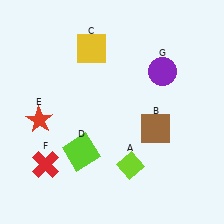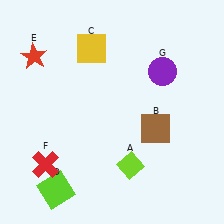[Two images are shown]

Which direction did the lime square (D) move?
The lime square (D) moved down.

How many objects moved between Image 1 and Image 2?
2 objects moved between the two images.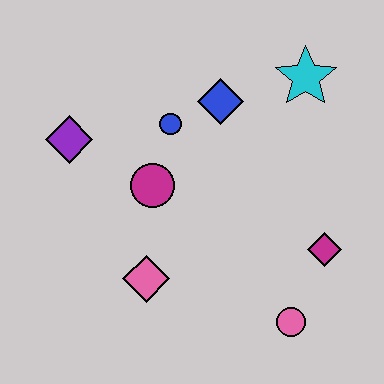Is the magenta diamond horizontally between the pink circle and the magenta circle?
No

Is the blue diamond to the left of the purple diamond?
No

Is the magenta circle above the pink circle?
Yes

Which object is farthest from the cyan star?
The pink diamond is farthest from the cyan star.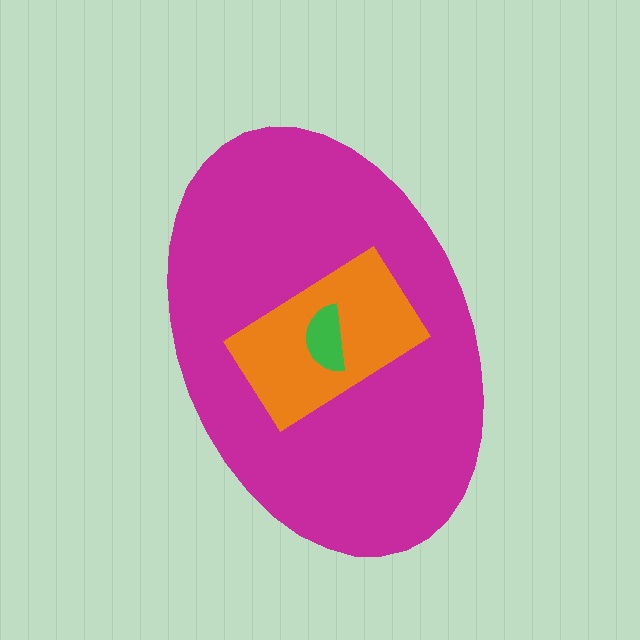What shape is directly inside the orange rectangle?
The green semicircle.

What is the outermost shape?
The magenta ellipse.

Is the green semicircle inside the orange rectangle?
Yes.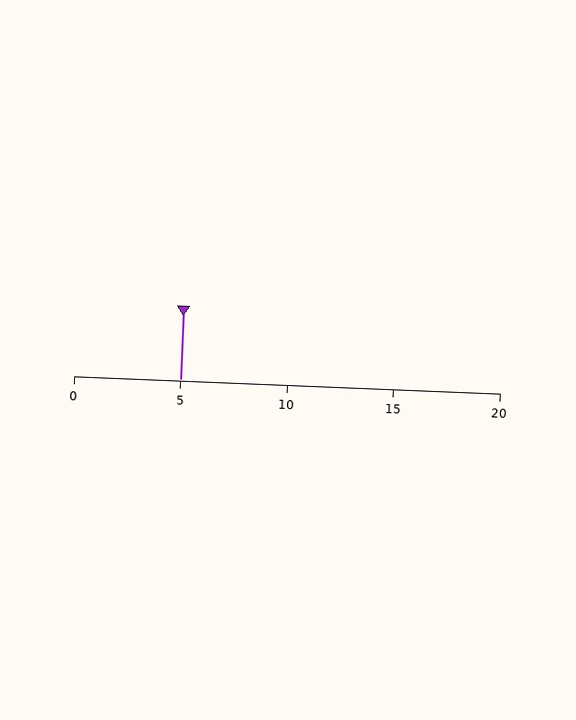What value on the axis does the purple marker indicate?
The marker indicates approximately 5.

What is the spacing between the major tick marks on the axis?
The major ticks are spaced 5 apart.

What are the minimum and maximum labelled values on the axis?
The axis runs from 0 to 20.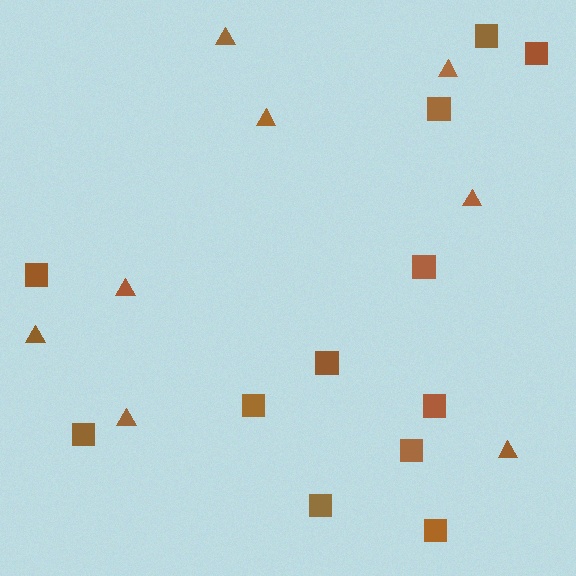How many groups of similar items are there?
There are 2 groups: one group of triangles (8) and one group of squares (12).